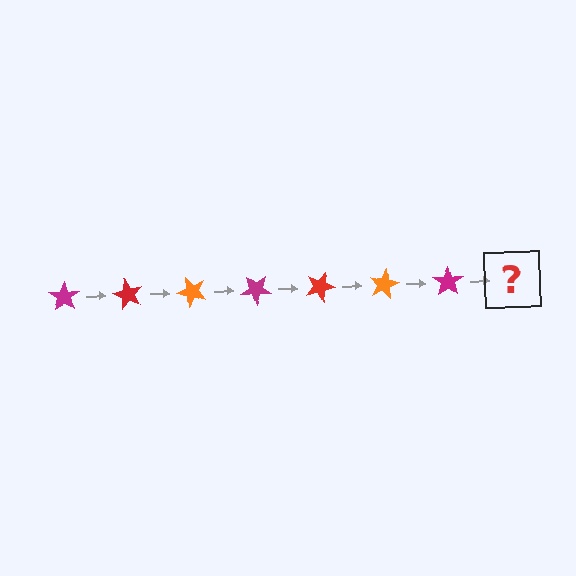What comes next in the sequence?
The next element should be a red star, rotated 420 degrees from the start.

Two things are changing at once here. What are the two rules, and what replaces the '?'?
The two rules are that it rotates 60 degrees each step and the color cycles through magenta, red, and orange. The '?' should be a red star, rotated 420 degrees from the start.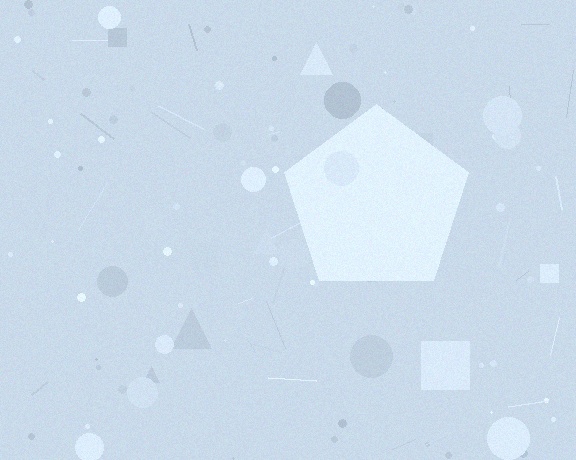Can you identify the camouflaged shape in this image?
The camouflaged shape is a pentagon.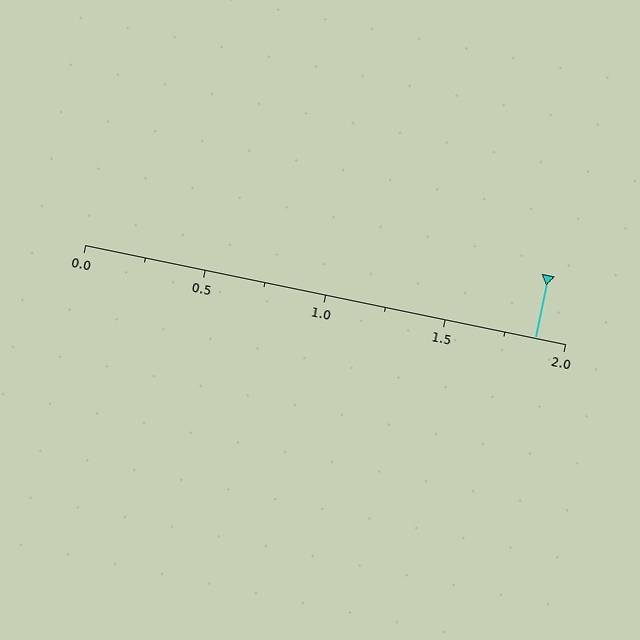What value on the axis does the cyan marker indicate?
The marker indicates approximately 1.88.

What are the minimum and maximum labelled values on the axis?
The axis runs from 0.0 to 2.0.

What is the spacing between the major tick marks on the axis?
The major ticks are spaced 0.5 apart.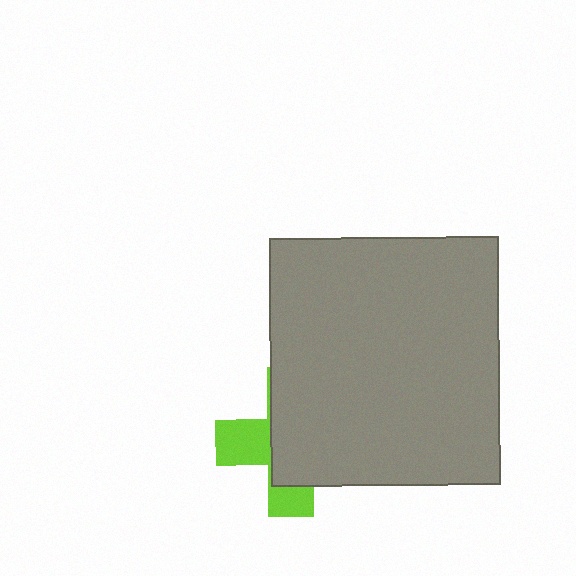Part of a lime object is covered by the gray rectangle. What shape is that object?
It is a cross.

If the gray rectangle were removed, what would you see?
You would see the complete lime cross.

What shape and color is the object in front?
The object in front is a gray rectangle.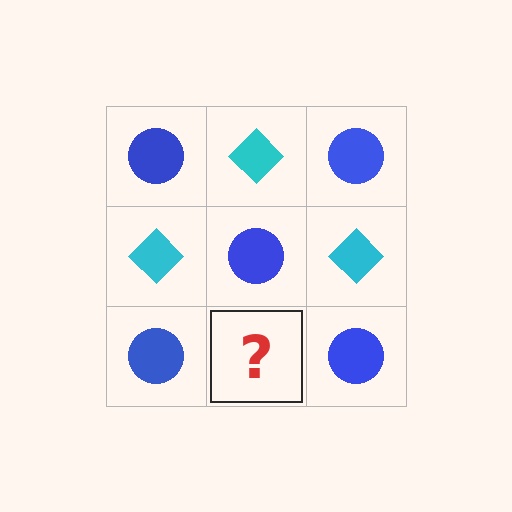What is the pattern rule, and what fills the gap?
The rule is that it alternates blue circle and cyan diamond in a checkerboard pattern. The gap should be filled with a cyan diamond.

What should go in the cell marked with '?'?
The missing cell should contain a cyan diamond.